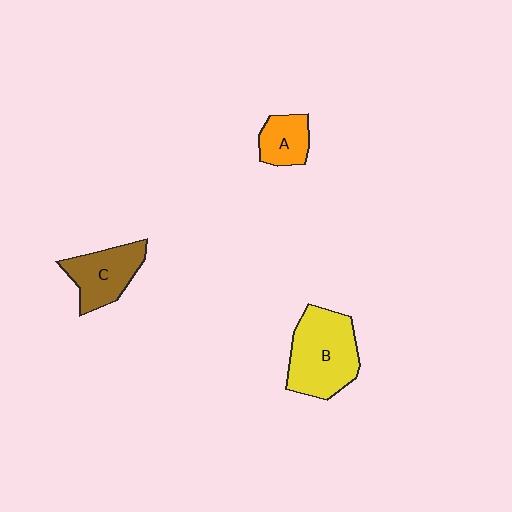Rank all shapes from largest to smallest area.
From largest to smallest: B (yellow), C (brown), A (orange).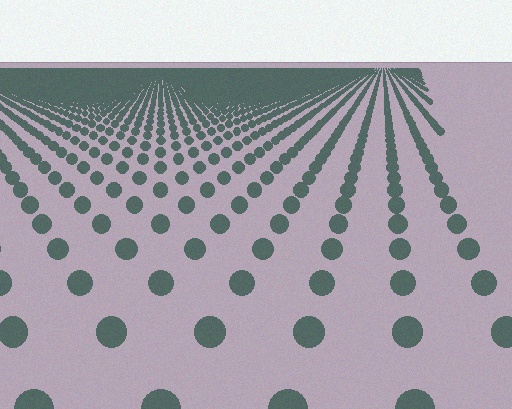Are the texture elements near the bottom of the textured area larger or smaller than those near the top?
Larger. Near the bottom, elements are closer to the viewer and appear at a bigger on-screen size.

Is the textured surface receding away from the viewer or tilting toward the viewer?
The surface is receding away from the viewer. Texture elements get smaller and denser toward the top.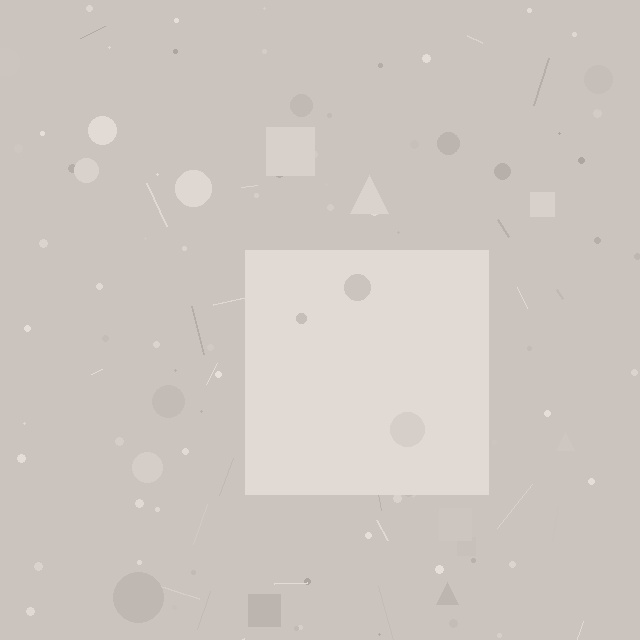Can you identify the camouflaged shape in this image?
The camouflaged shape is a square.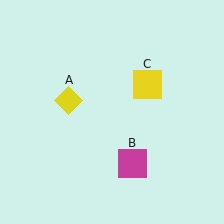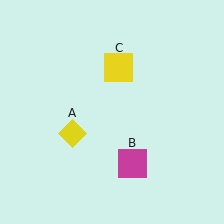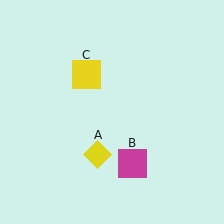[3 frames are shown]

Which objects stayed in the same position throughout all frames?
Magenta square (object B) remained stationary.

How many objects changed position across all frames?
2 objects changed position: yellow diamond (object A), yellow square (object C).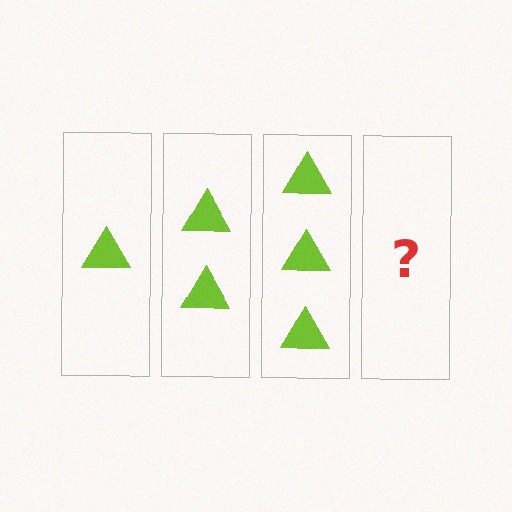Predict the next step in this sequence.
The next step is 4 triangles.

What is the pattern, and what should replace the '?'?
The pattern is that each step adds one more triangle. The '?' should be 4 triangles.